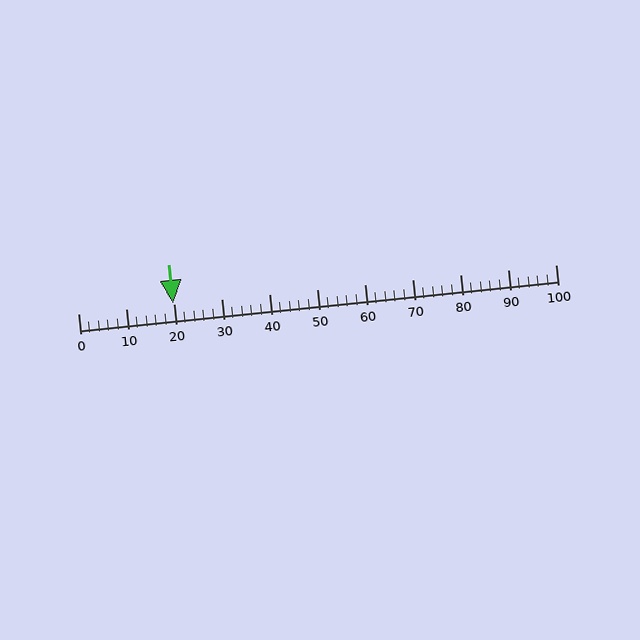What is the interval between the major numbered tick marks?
The major tick marks are spaced 10 units apart.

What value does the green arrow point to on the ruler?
The green arrow points to approximately 20.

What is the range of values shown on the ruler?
The ruler shows values from 0 to 100.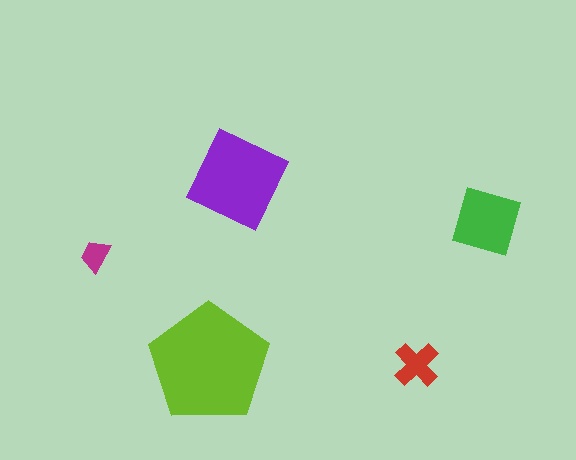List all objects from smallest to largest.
The magenta trapezoid, the red cross, the green square, the purple diamond, the lime pentagon.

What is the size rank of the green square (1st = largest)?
3rd.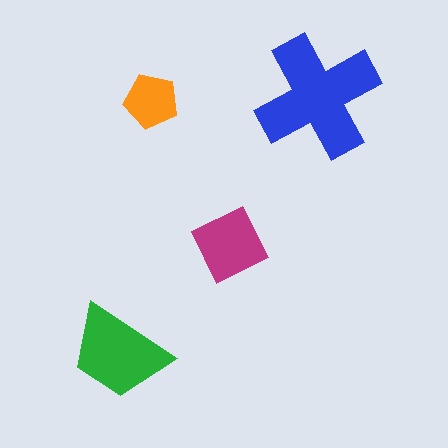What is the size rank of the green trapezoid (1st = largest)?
2nd.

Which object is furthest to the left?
The green trapezoid is leftmost.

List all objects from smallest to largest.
The orange pentagon, the magenta diamond, the green trapezoid, the blue cross.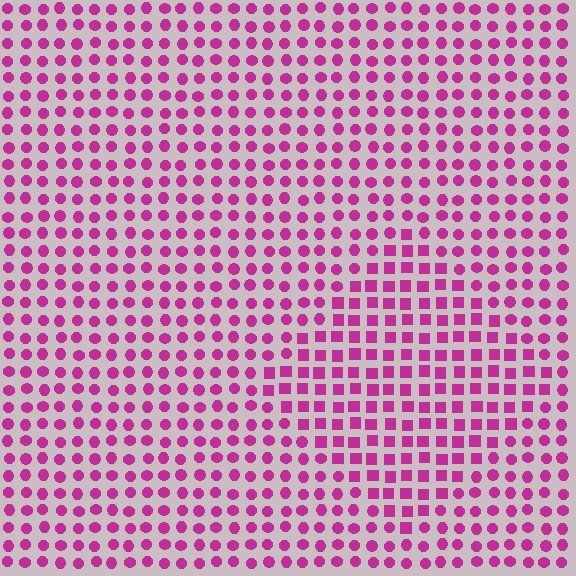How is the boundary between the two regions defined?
The boundary is defined by a change in element shape: squares inside vs. circles outside. All elements share the same color and spacing.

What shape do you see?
I see a diamond.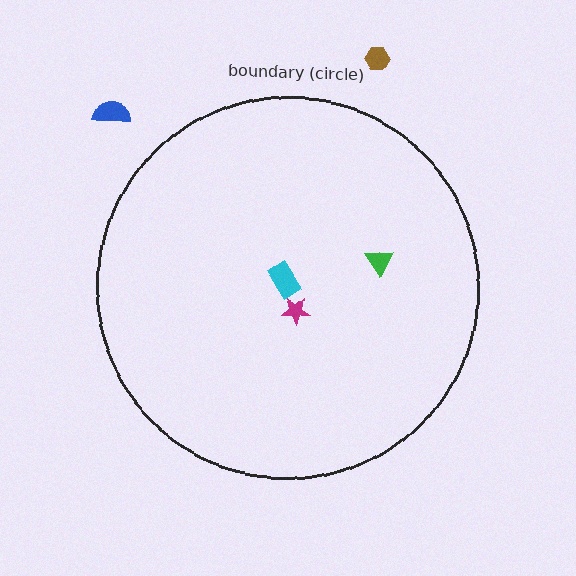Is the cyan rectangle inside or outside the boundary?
Inside.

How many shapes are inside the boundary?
3 inside, 2 outside.